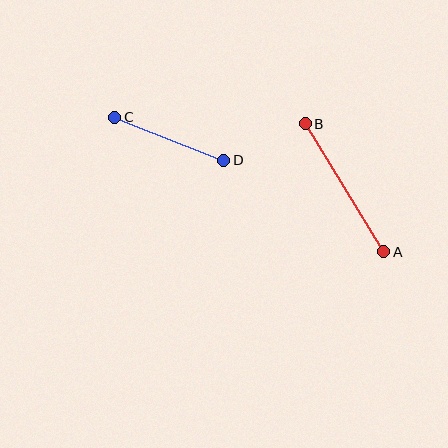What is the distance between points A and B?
The distance is approximately 150 pixels.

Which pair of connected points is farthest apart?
Points A and B are farthest apart.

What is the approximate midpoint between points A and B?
The midpoint is at approximately (344, 188) pixels.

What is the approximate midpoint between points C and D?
The midpoint is at approximately (169, 139) pixels.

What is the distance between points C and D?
The distance is approximately 117 pixels.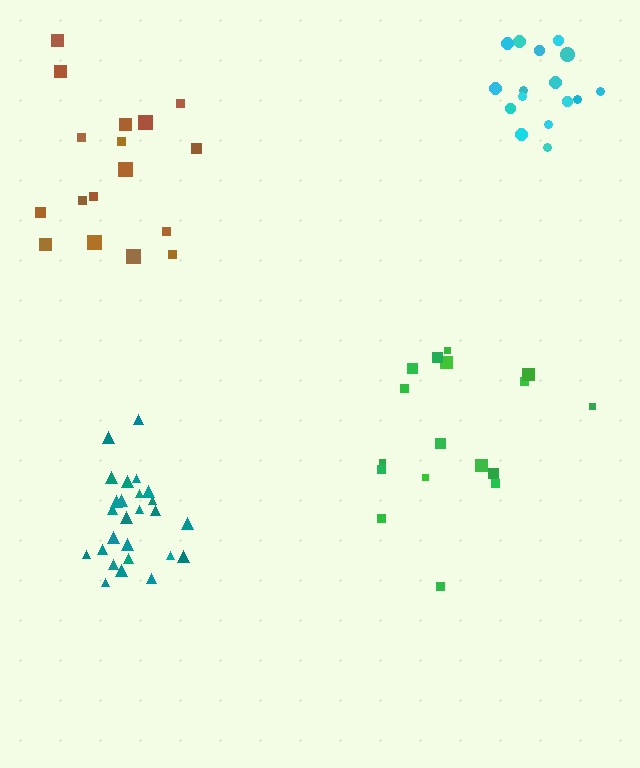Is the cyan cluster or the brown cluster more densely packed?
Cyan.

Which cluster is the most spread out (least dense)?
Brown.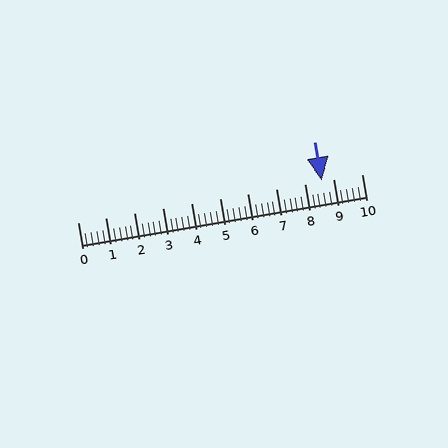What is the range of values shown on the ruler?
The ruler shows values from 0 to 10.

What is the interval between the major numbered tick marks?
The major tick marks are spaced 1 units apart.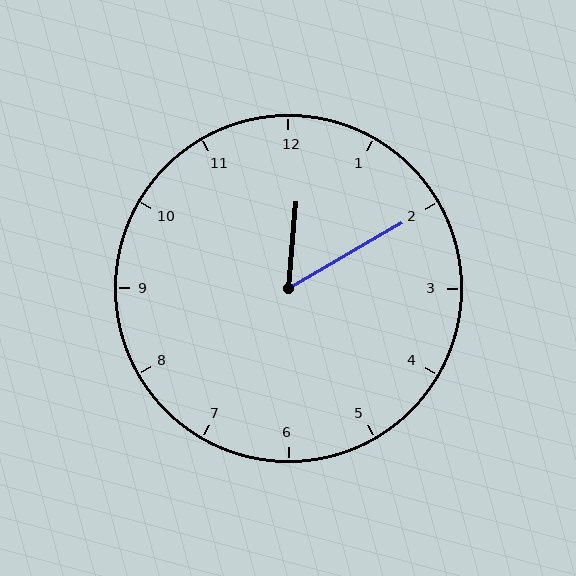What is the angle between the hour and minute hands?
Approximately 55 degrees.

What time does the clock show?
12:10.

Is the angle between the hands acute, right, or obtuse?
It is acute.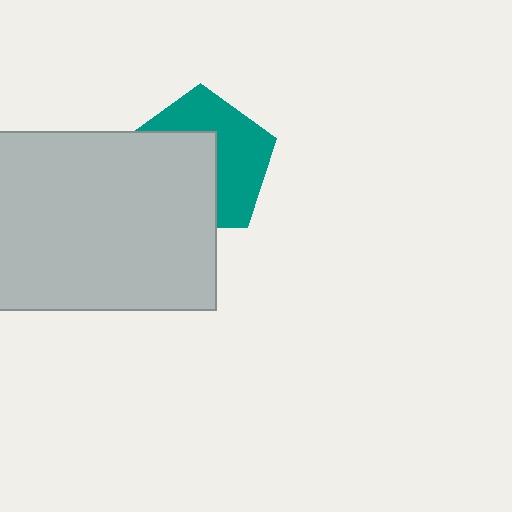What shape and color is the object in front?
The object in front is a light gray rectangle.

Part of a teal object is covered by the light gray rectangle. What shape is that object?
It is a pentagon.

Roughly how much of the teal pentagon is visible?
About half of it is visible (roughly 50%).